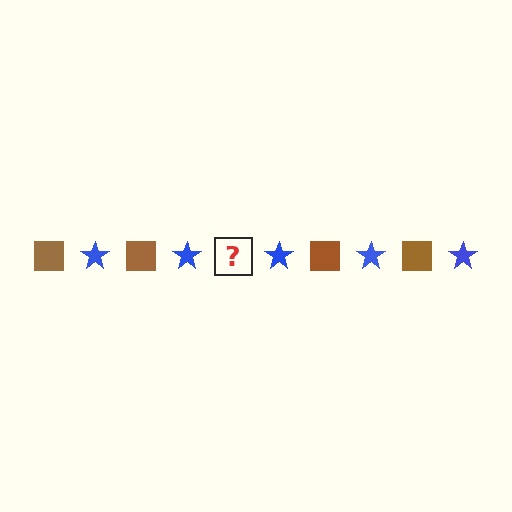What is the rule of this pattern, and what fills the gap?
The rule is that the pattern alternates between brown square and blue star. The gap should be filled with a brown square.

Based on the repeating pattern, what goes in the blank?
The blank should be a brown square.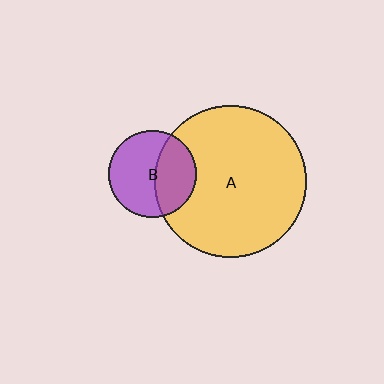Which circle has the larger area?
Circle A (yellow).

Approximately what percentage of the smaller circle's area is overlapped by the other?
Approximately 40%.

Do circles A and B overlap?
Yes.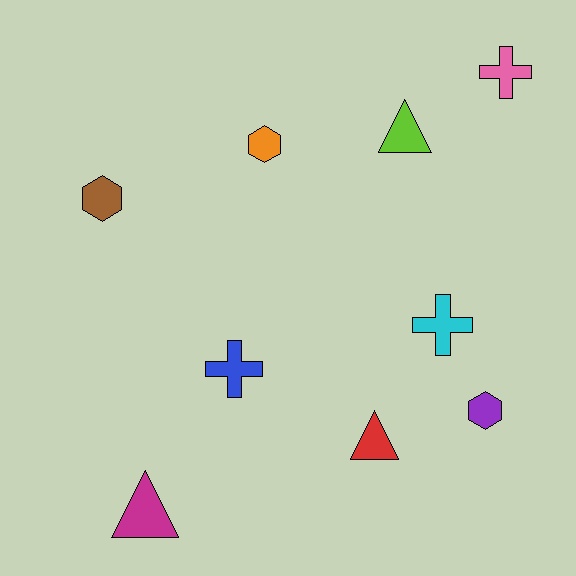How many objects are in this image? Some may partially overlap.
There are 9 objects.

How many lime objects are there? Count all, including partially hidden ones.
There is 1 lime object.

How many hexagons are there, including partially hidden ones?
There are 3 hexagons.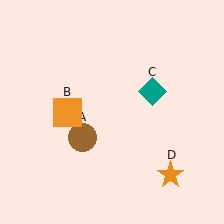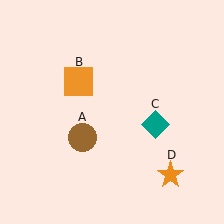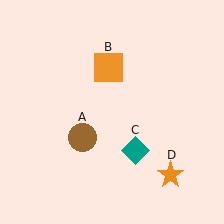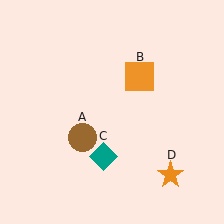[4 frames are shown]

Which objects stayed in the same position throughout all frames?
Brown circle (object A) and orange star (object D) remained stationary.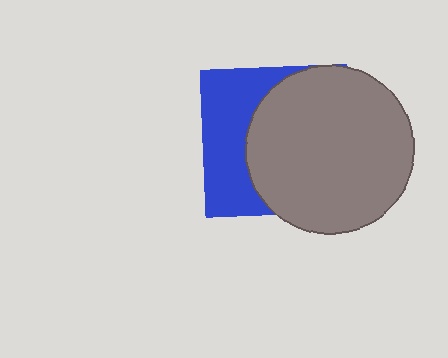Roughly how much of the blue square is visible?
A small part of it is visible (roughly 38%).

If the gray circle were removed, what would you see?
You would see the complete blue square.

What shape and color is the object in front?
The object in front is a gray circle.